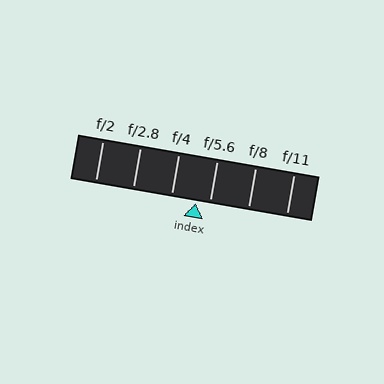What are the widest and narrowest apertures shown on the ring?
The widest aperture shown is f/2 and the narrowest is f/11.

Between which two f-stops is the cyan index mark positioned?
The index mark is between f/4 and f/5.6.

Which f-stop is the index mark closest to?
The index mark is closest to f/5.6.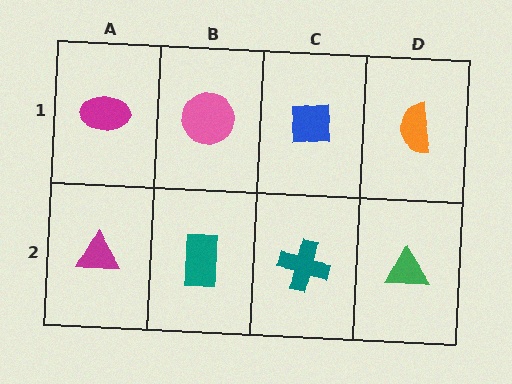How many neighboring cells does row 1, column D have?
2.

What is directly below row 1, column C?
A teal cross.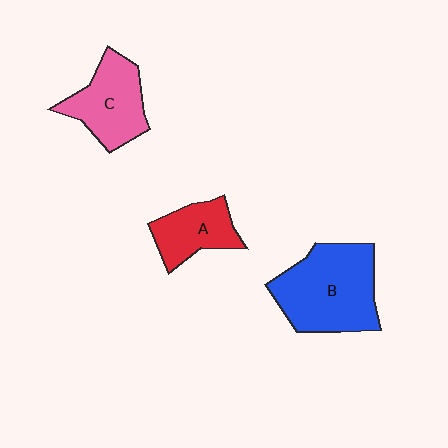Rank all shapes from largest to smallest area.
From largest to smallest: B (blue), C (pink), A (red).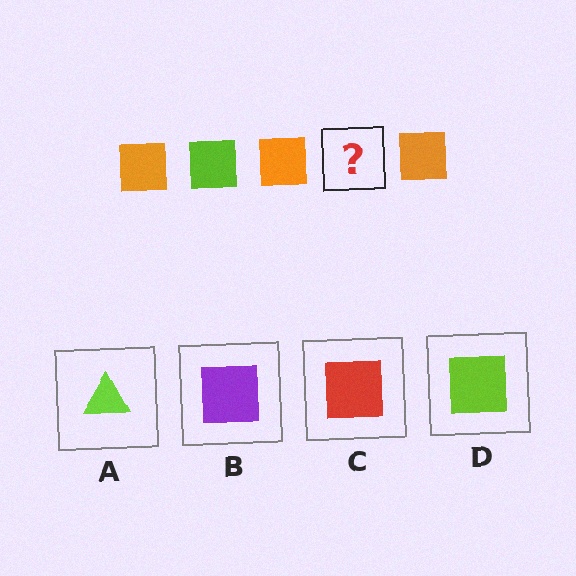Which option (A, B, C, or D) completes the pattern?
D.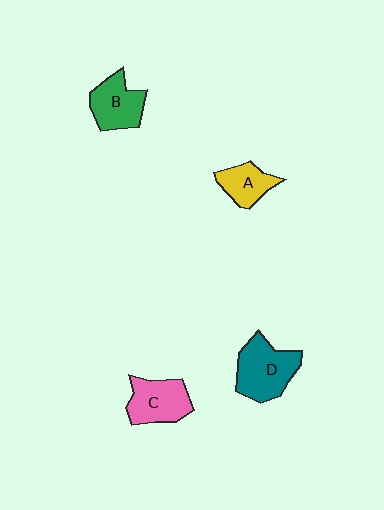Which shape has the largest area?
Shape D (teal).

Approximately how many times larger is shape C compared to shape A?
Approximately 1.4 times.